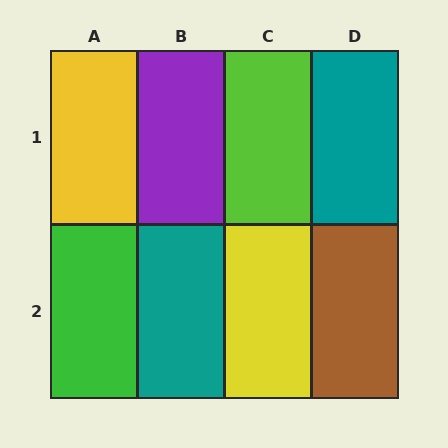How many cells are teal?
2 cells are teal.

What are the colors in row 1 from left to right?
Yellow, purple, lime, teal.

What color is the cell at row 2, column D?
Brown.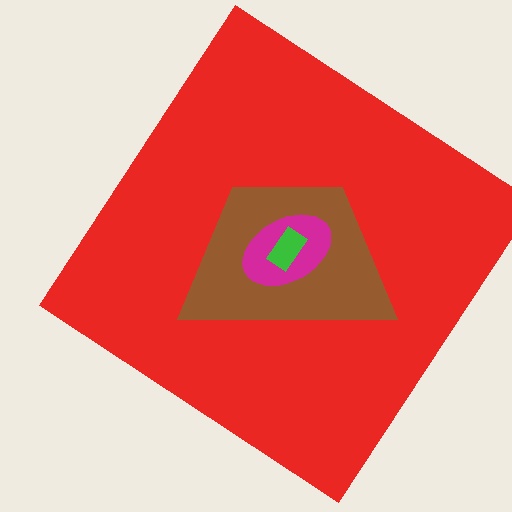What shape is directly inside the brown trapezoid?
The magenta ellipse.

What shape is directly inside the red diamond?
The brown trapezoid.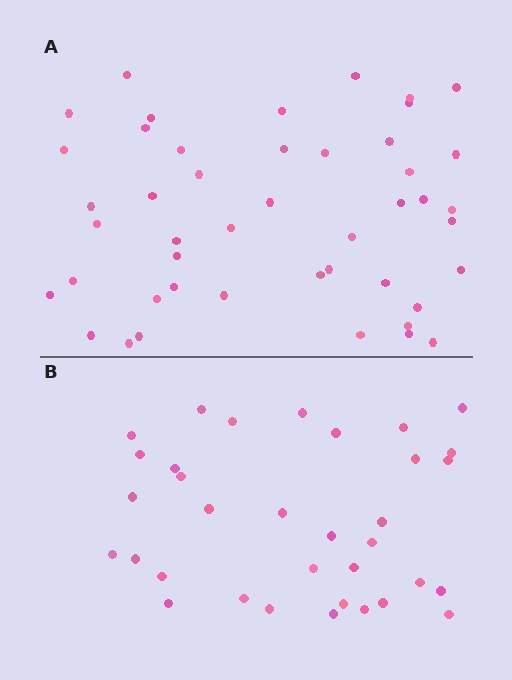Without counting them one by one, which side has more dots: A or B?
Region A (the top region) has more dots.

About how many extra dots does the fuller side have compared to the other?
Region A has roughly 12 or so more dots than region B.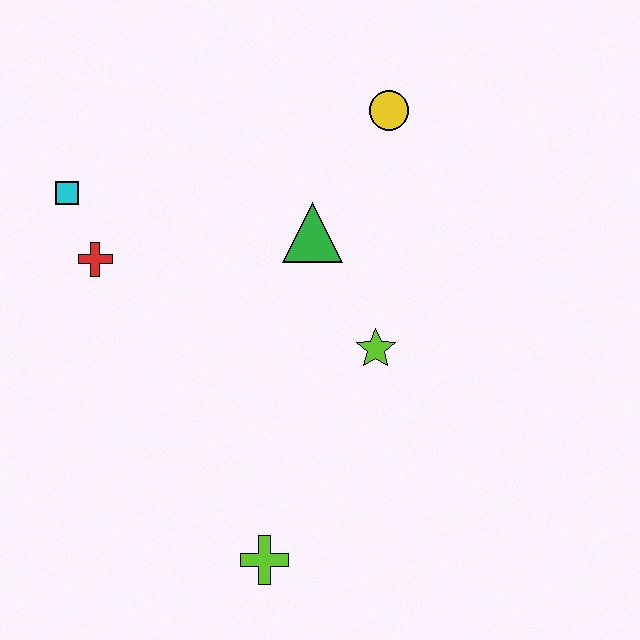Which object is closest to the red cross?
The cyan square is closest to the red cross.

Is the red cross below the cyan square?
Yes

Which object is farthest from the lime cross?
The yellow circle is farthest from the lime cross.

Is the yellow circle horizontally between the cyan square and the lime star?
No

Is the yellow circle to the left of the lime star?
No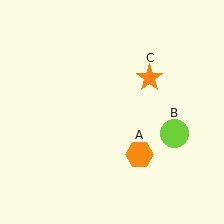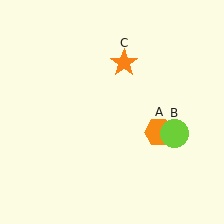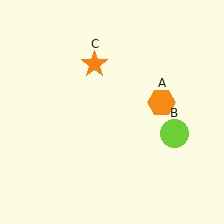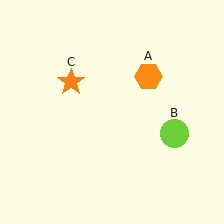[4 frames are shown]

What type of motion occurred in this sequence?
The orange hexagon (object A), orange star (object C) rotated counterclockwise around the center of the scene.